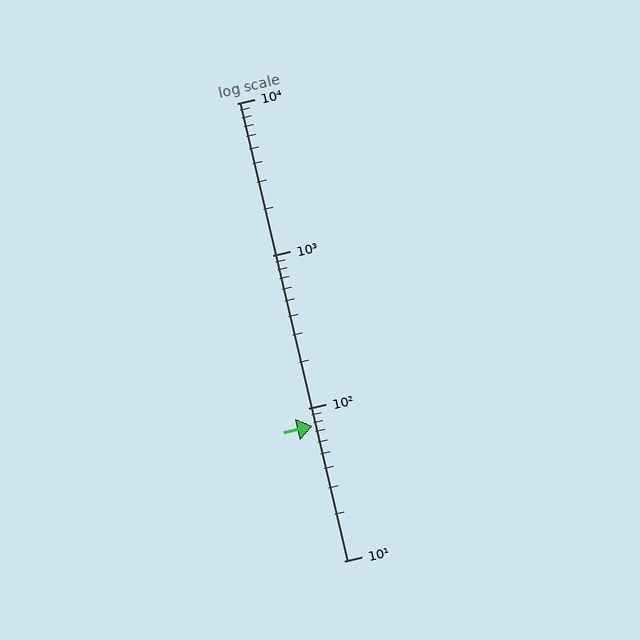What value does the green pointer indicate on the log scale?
The pointer indicates approximately 77.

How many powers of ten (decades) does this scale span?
The scale spans 3 decades, from 10 to 10000.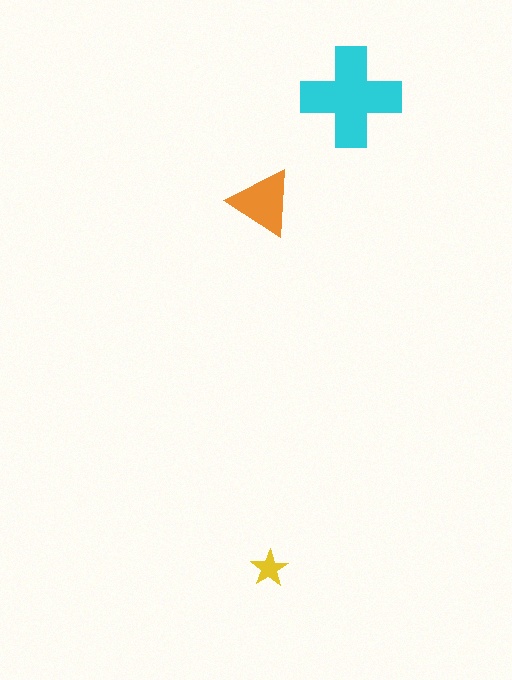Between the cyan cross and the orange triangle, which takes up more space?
The cyan cross.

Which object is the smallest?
The yellow star.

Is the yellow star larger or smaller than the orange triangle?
Smaller.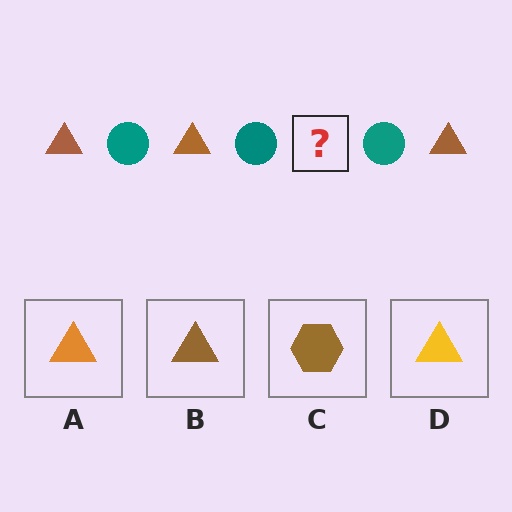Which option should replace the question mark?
Option B.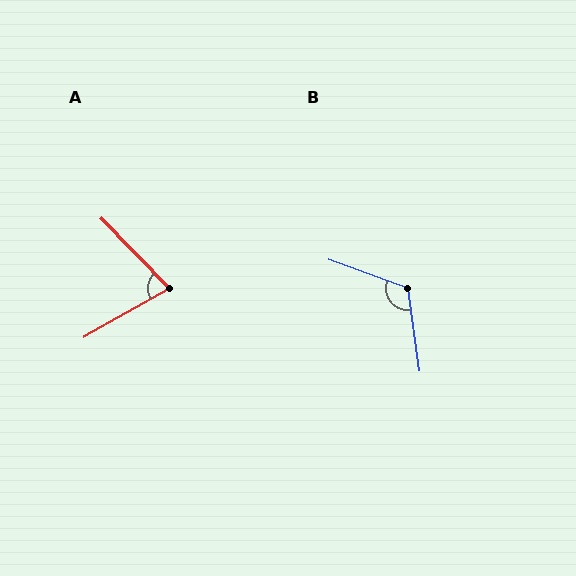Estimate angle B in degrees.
Approximately 118 degrees.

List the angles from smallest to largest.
A (75°), B (118°).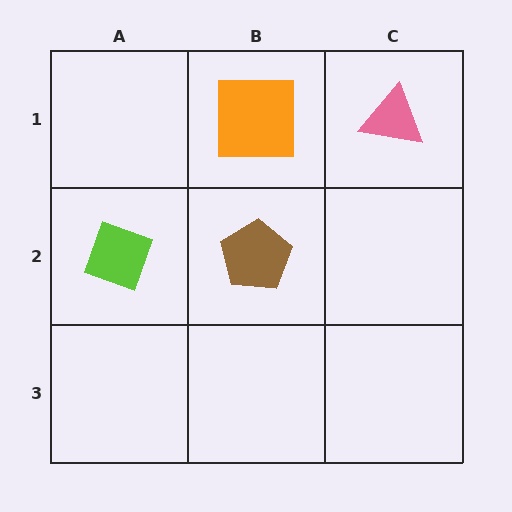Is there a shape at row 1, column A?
No, that cell is empty.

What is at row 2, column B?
A brown pentagon.